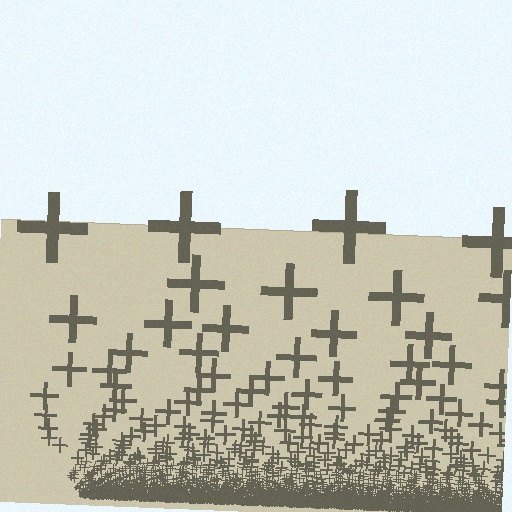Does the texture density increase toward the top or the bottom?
Density increases toward the bottom.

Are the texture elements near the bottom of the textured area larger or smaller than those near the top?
Smaller. The gradient is inverted — elements near the bottom are smaller and denser.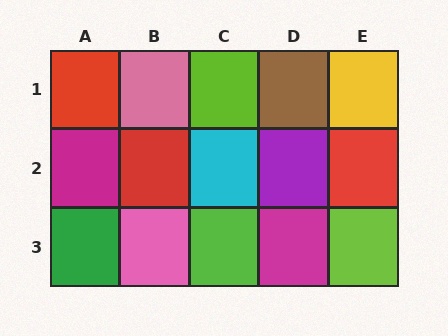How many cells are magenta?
2 cells are magenta.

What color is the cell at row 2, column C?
Cyan.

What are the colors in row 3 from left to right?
Green, pink, lime, magenta, lime.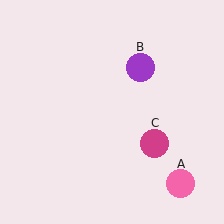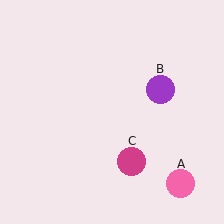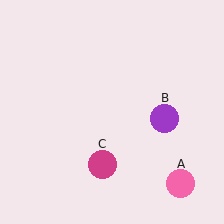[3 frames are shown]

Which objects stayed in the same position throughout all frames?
Pink circle (object A) remained stationary.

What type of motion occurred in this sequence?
The purple circle (object B), magenta circle (object C) rotated clockwise around the center of the scene.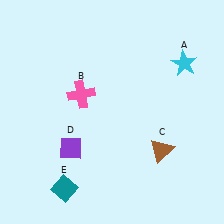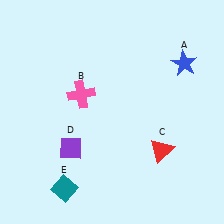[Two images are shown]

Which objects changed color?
A changed from cyan to blue. C changed from brown to red.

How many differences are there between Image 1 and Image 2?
There are 2 differences between the two images.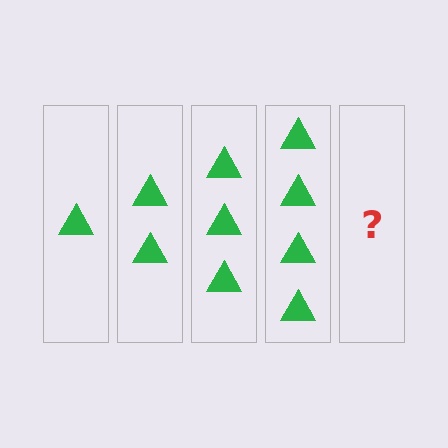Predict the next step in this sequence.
The next step is 5 triangles.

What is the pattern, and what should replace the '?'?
The pattern is that each step adds one more triangle. The '?' should be 5 triangles.